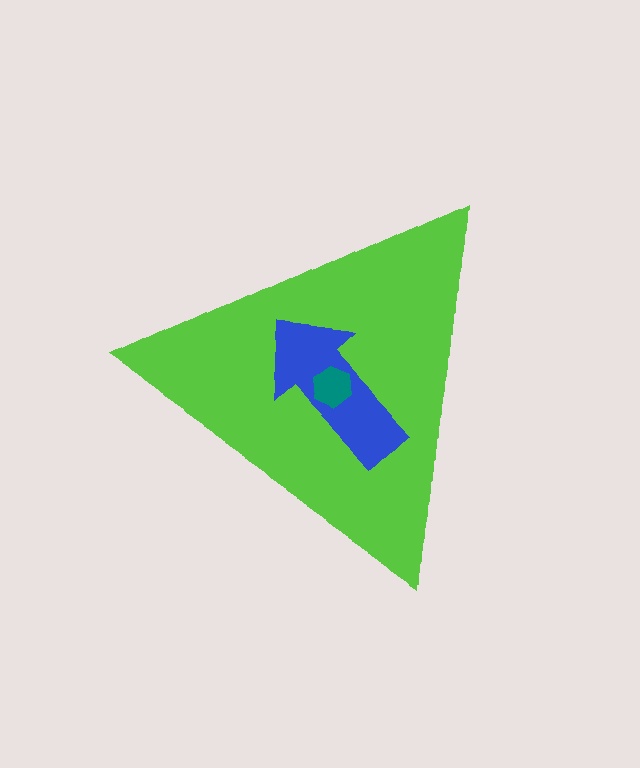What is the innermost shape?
The teal hexagon.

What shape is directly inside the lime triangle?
The blue arrow.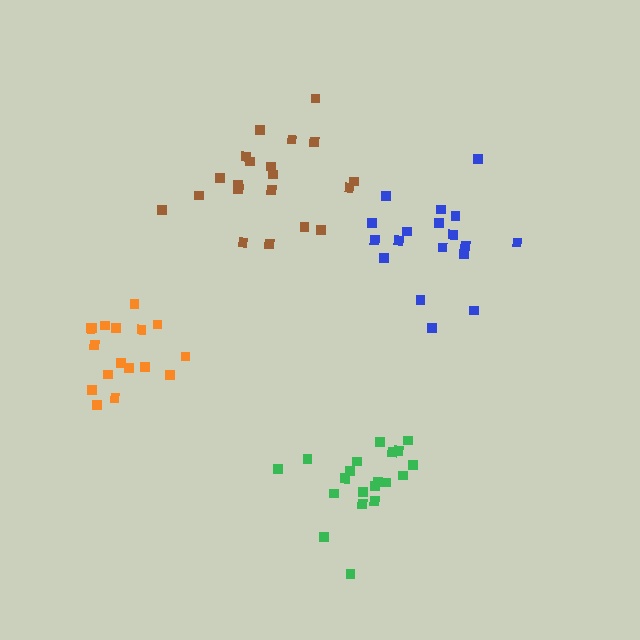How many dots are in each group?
Group 1: 17 dots, Group 2: 18 dots, Group 3: 20 dots, Group 4: 20 dots (75 total).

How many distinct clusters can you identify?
There are 4 distinct clusters.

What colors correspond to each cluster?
The clusters are colored: orange, blue, green, brown.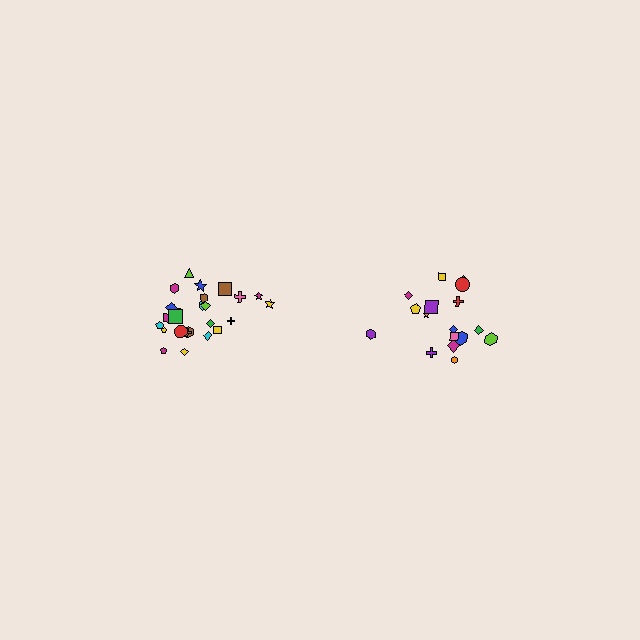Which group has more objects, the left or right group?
The left group.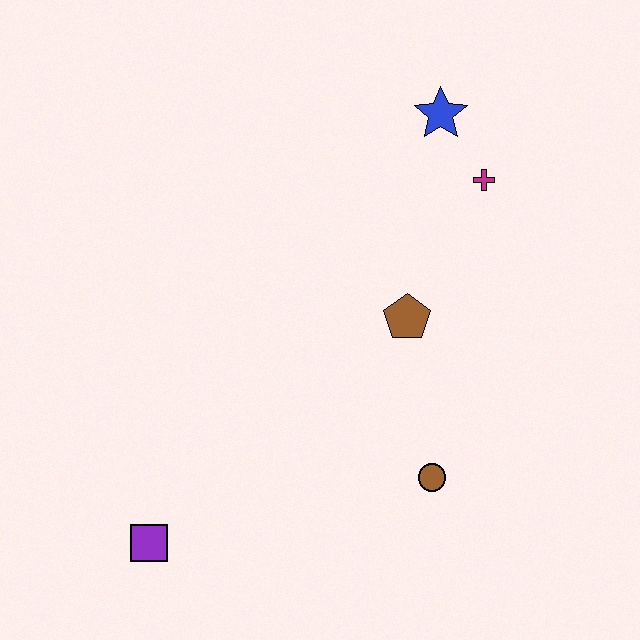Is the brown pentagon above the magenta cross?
No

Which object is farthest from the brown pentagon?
The purple square is farthest from the brown pentagon.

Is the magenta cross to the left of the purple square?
No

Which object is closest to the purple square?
The brown circle is closest to the purple square.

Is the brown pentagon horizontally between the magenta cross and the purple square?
Yes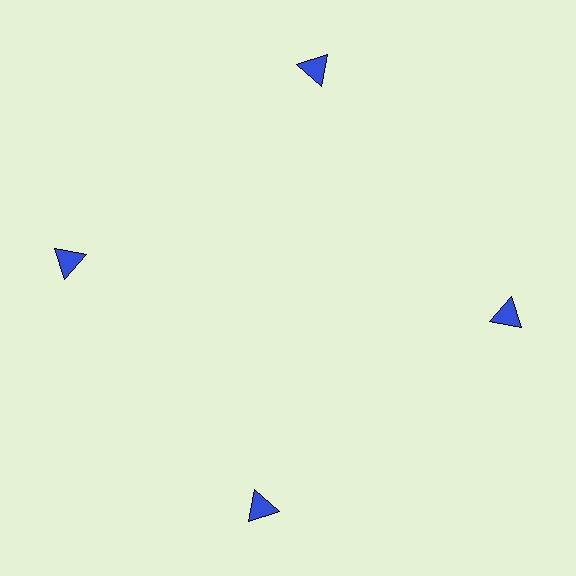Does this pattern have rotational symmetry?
Yes, this pattern has 4-fold rotational symmetry. It looks the same after rotating 90 degrees around the center.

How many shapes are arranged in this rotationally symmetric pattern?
There are 4 shapes, arranged in 4 groups of 1.